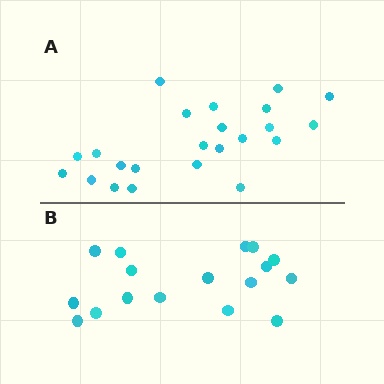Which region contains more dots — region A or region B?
Region A (the top region) has more dots.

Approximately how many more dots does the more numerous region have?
Region A has about 6 more dots than region B.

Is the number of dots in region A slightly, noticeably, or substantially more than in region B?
Region A has noticeably more, but not dramatically so. The ratio is roughly 1.4 to 1.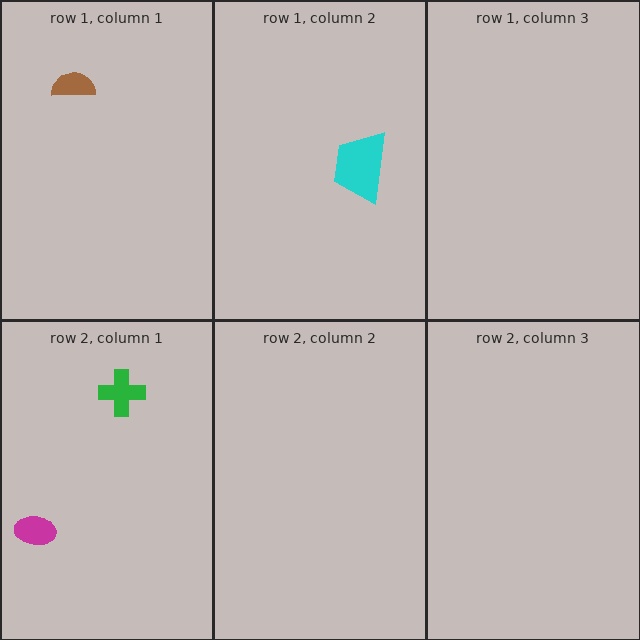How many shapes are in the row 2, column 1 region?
2.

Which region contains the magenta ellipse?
The row 2, column 1 region.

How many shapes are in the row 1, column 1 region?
1.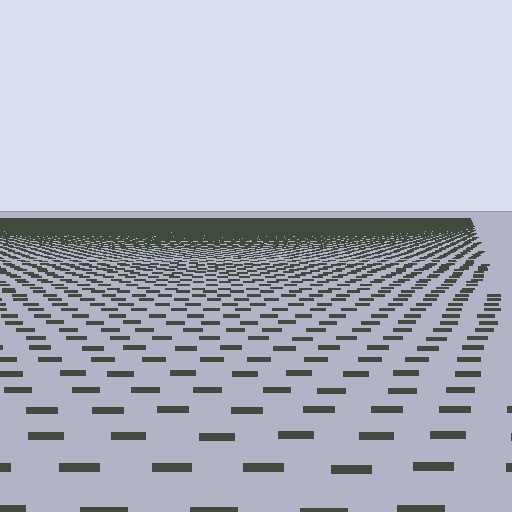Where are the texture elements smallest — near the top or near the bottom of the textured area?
Near the top.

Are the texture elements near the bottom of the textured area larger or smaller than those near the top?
Larger. Near the bottom, elements are closer to the viewer and appear at a bigger on-screen size.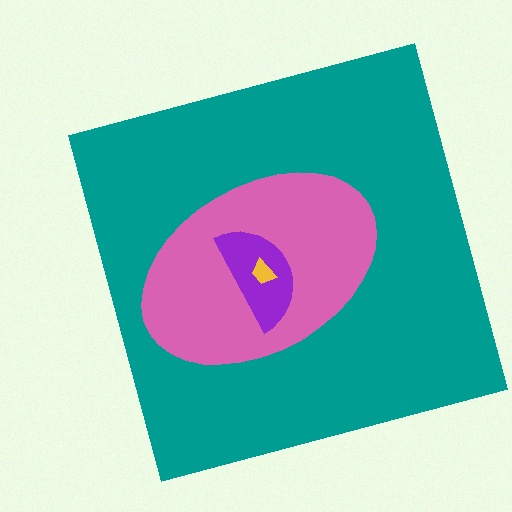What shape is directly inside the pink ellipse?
The purple semicircle.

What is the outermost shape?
The teal square.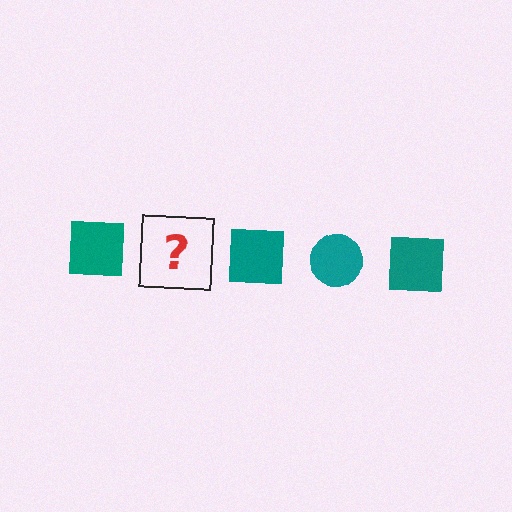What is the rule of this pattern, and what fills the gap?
The rule is that the pattern cycles through square, circle shapes in teal. The gap should be filled with a teal circle.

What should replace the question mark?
The question mark should be replaced with a teal circle.